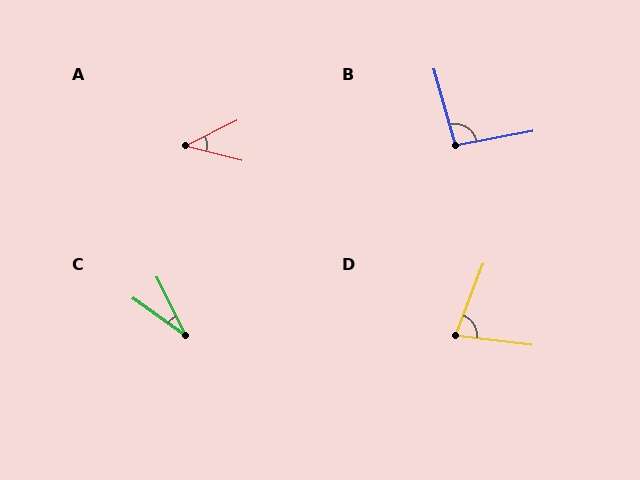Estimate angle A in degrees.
Approximately 41 degrees.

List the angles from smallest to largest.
C (29°), A (41°), D (76°), B (95°).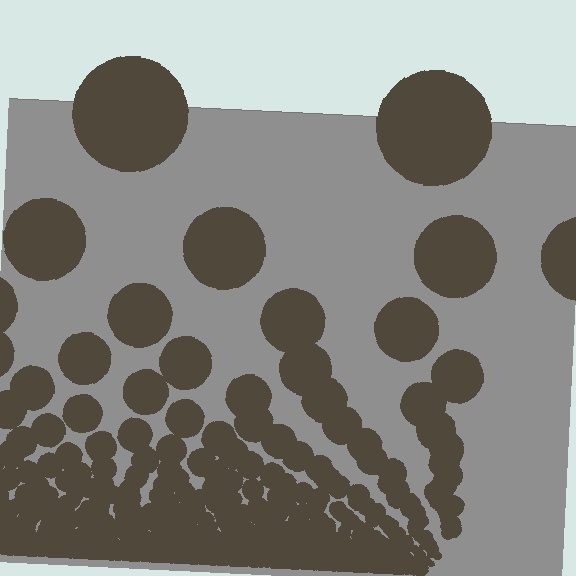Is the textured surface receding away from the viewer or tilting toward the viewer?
The surface appears to tilt toward the viewer. Texture elements get larger and sparser toward the top.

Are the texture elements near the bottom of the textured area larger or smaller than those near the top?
Smaller. The gradient is inverted — elements near the bottom are smaller and denser.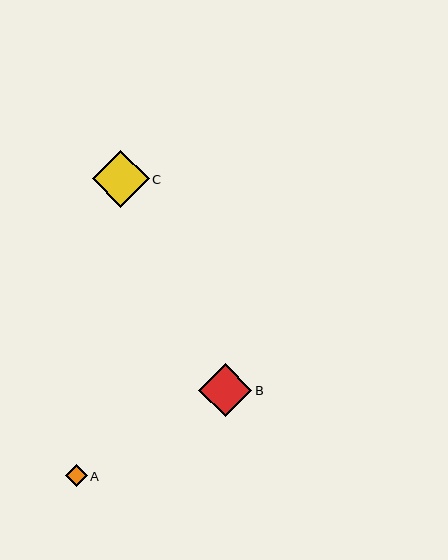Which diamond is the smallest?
Diamond A is the smallest with a size of approximately 22 pixels.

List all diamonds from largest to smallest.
From largest to smallest: C, B, A.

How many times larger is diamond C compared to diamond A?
Diamond C is approximately 2.5 times the size of diamond A.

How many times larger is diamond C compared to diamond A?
Diamond C is approximately 2.5 times the size of diamond A.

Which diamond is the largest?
Diamond C is the largest with a size of approximately 57 pixels.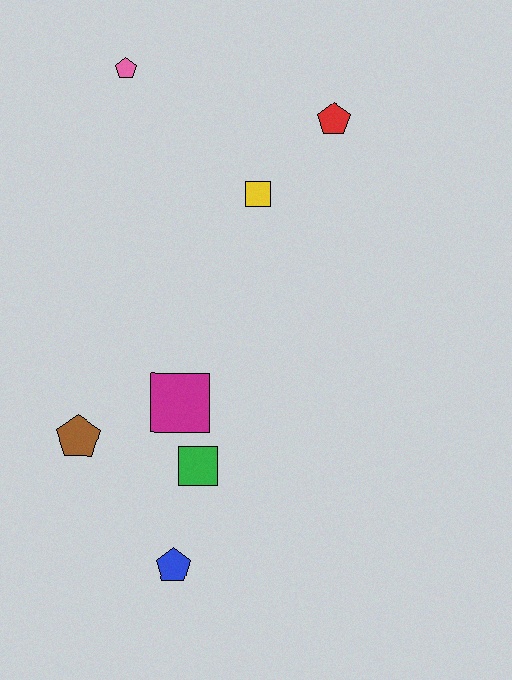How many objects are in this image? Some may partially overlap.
There are 7 objects.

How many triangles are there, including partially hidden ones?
There are no triangles.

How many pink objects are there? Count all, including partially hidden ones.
There is 1 pink object.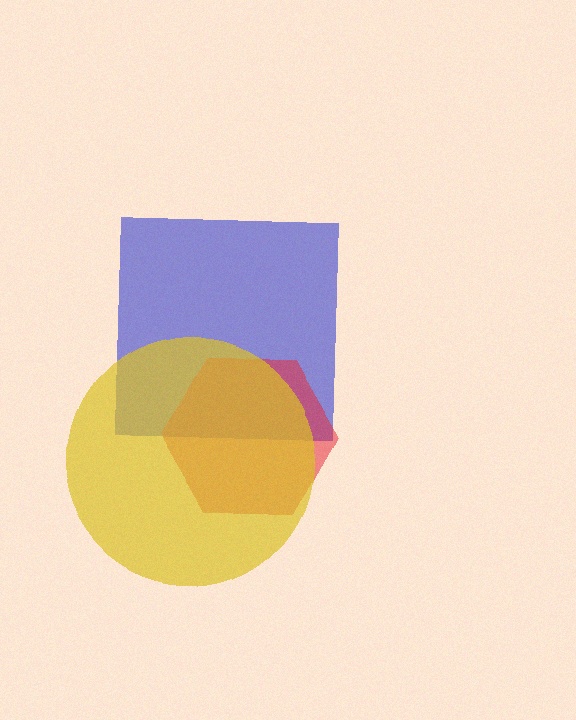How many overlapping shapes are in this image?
There are 3 overlapping shapes in the image.